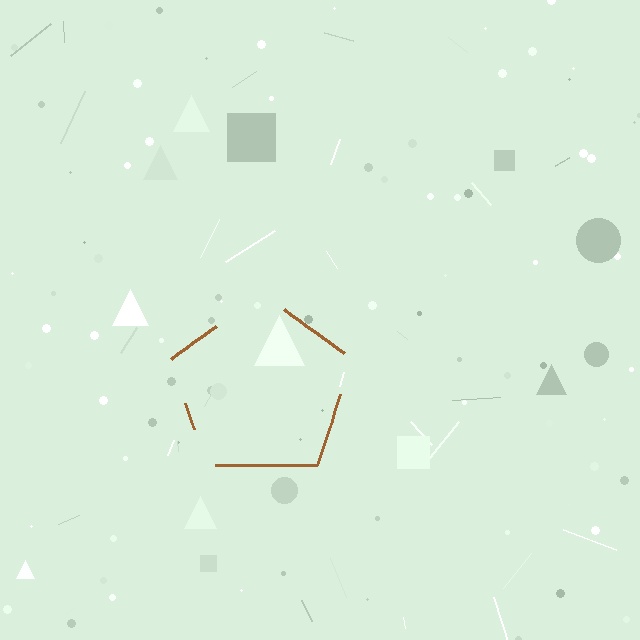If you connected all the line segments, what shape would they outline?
They would outline a pentagon.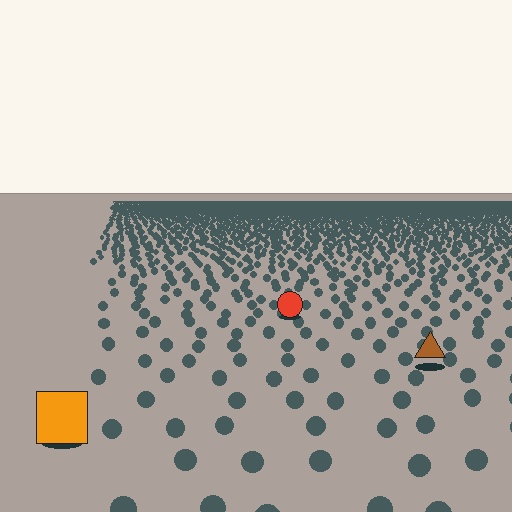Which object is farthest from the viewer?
The red circle is farthest from the viewer. It appears smaller and the ground texture around it is denser.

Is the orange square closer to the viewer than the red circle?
Yes. The orange square is closer — you can tell from the texture gradient: the ground texture is coarser near it.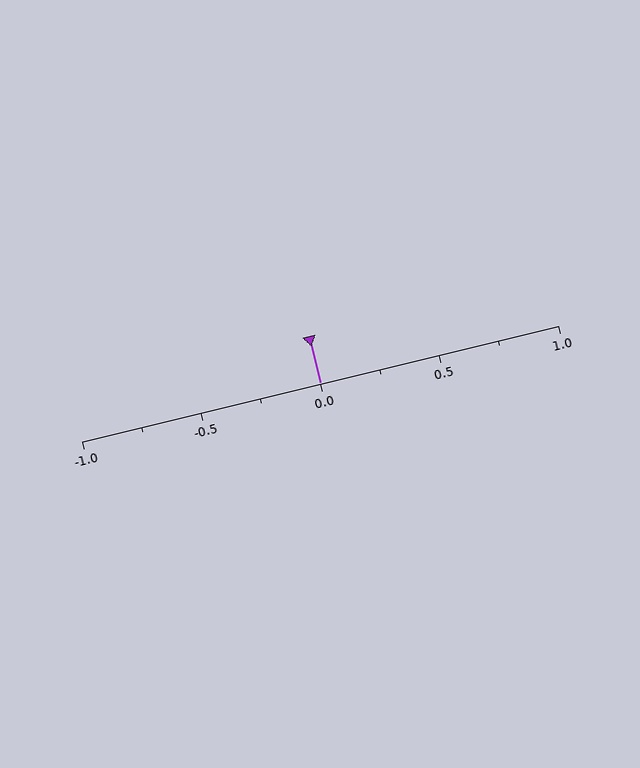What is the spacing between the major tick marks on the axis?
The major ticks are spaced 0.5 apart.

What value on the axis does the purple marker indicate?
The marker indicates approximately 0.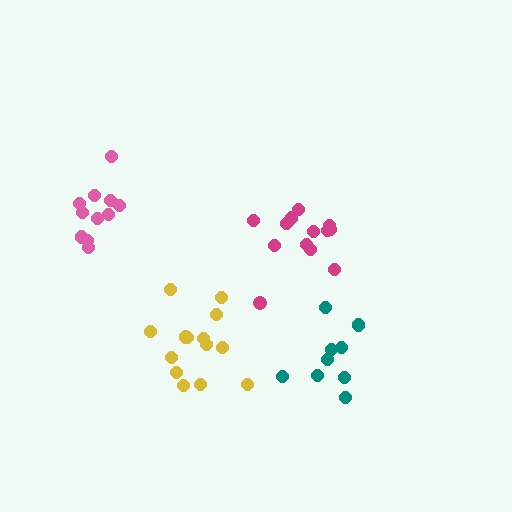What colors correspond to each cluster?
The clusters are colored: pink, magenta, yellow, teal.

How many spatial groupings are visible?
There are 4 spatial groupings.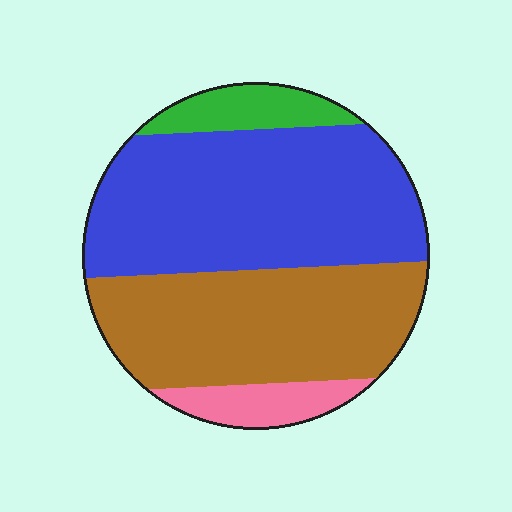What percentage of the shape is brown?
Brown covers around 35% of the shape.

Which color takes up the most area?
Blue, at roughly 45%.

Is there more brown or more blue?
Blue.